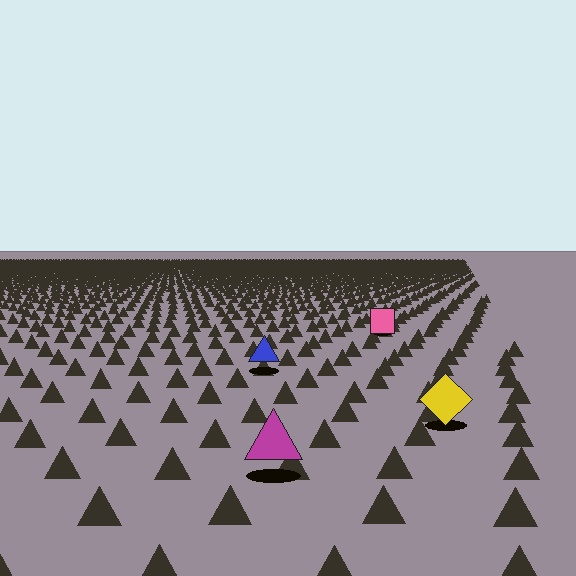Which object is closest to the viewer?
The magenta triangle is closest. The texture marks near it are larger and more spread out.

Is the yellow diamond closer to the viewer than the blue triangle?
Yes. The yellow diamond is closer — you can tell from the texture gradient: the ground texture is coarser near it.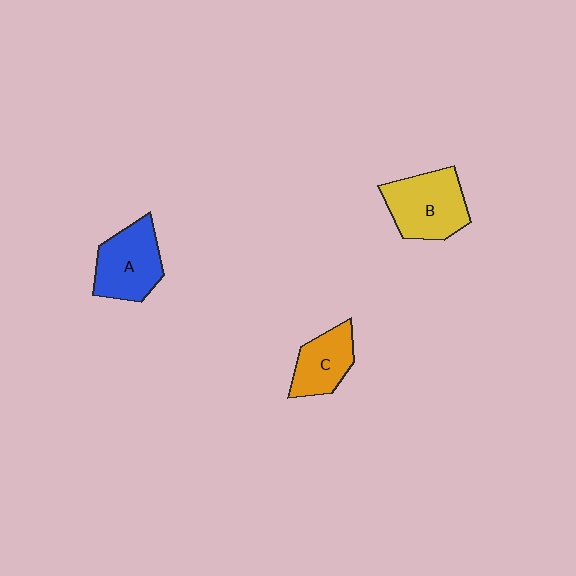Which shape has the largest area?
Shape B (yellow).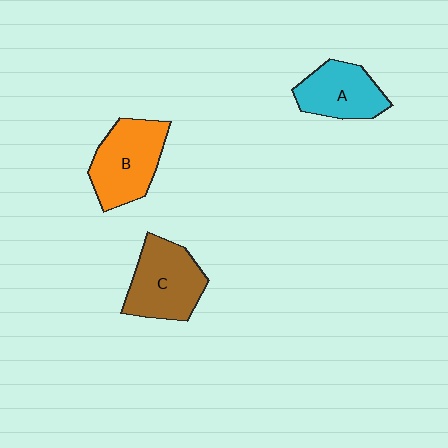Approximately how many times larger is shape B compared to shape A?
Approximately 1.2 times.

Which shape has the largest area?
Shape C (brown).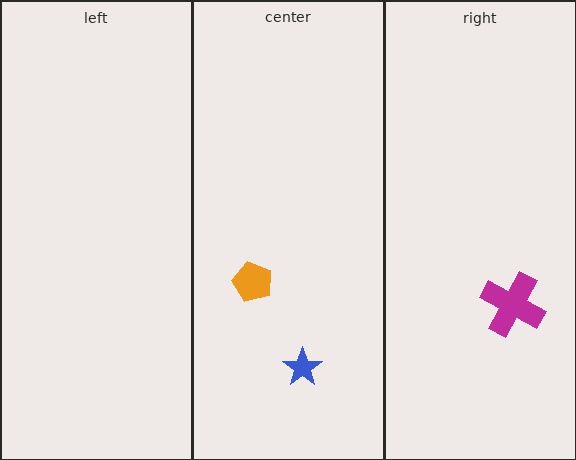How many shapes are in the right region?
1.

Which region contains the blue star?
The center region.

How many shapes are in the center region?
2.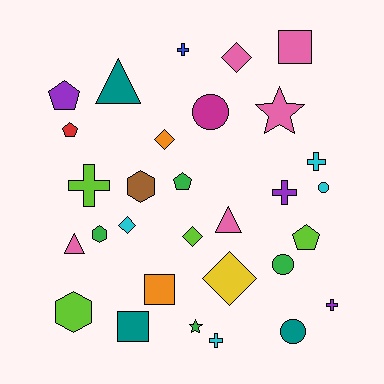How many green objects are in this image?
There are 4 green objects.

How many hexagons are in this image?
There are 3 hexagons.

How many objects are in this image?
There are 30 objects.